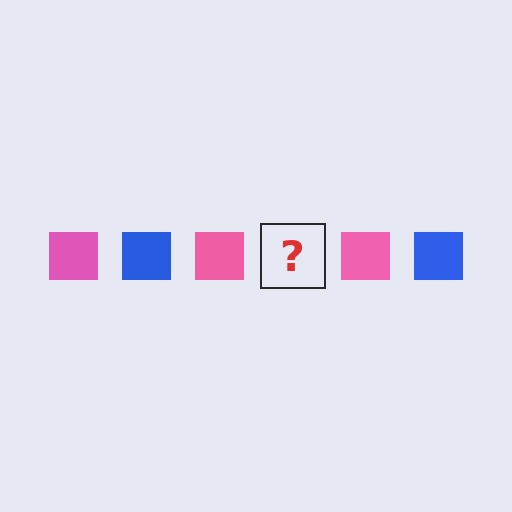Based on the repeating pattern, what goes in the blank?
The blank should be a blue square.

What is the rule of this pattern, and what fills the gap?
The rule is that the pattern cycles through pink, blue squares. The gap should be filled with a blue square.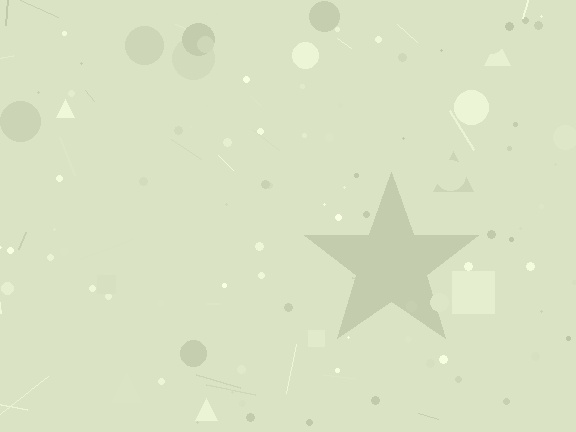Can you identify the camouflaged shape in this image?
The camouflaged shape is a star.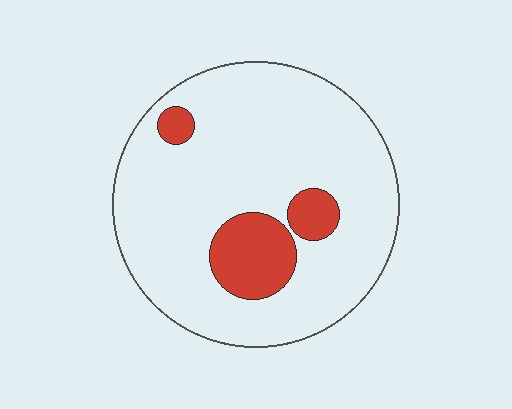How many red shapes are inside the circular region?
3.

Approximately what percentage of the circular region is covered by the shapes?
Approximately 15%.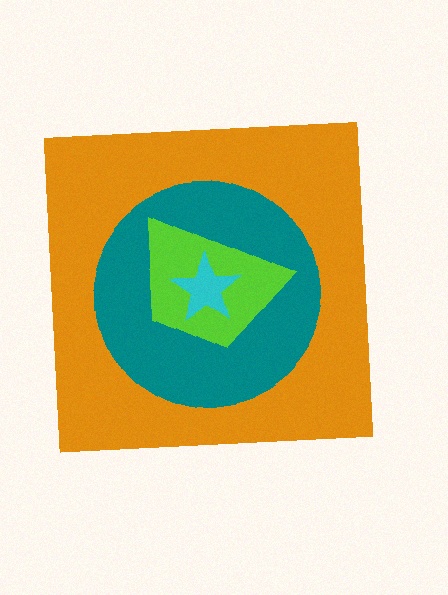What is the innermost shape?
The cyan star.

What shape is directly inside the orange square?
The teal circle.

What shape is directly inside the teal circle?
The lime trapezoid.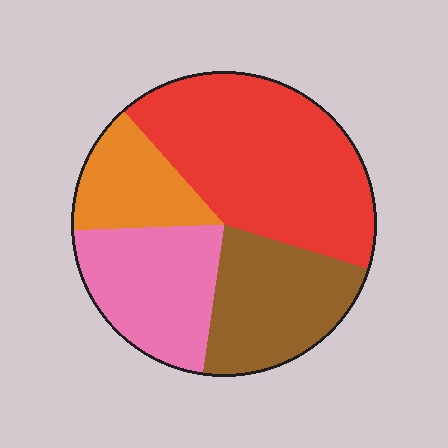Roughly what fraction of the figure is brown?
Brown covers roughly 20% of the figure.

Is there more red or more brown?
Red.